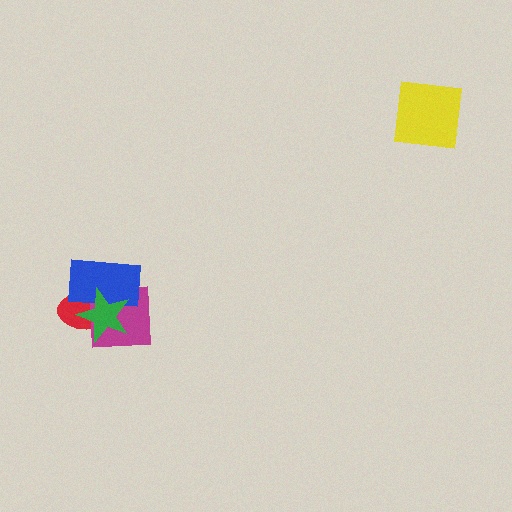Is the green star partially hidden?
No, no other shape covers it.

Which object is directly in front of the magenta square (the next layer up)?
The blue rectangle is directly in front of the magenta square.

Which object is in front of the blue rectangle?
The green star is in front of the blue rectangle.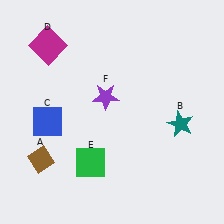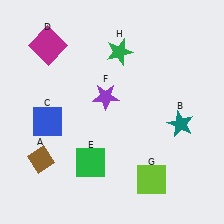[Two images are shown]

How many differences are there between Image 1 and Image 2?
There are 2 differences between the two images.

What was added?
A lime square (G), a green star (H) were added in Image 2.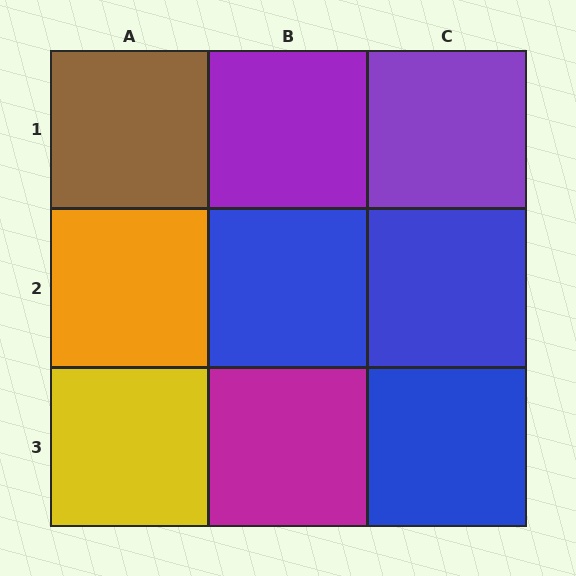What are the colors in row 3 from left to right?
Yellow, magenta, blue.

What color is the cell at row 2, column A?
Orange.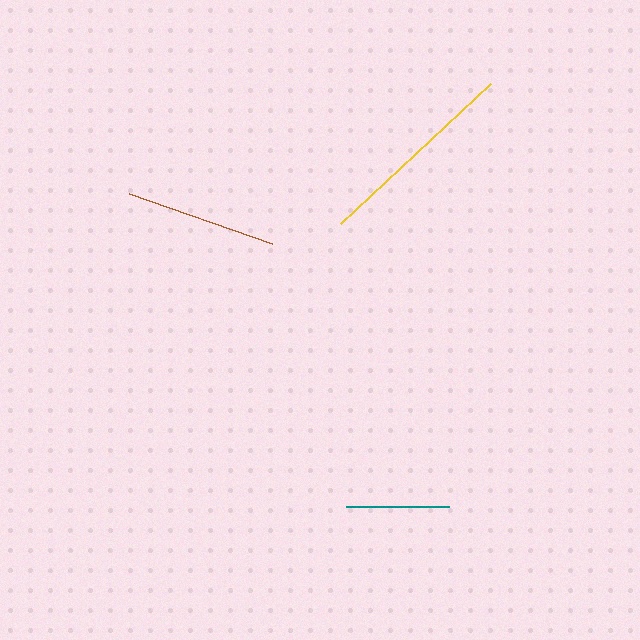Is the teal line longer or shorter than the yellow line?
The yellow line is longer than the teal line.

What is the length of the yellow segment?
The yellow segment is approximately 205 pixels long.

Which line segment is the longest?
The yellow line is the longest at approximately 205 pixels.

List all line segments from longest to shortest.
From longest to shortest: yellow, brown, teal.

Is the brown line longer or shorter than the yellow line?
The yellow line is longer than the brown line.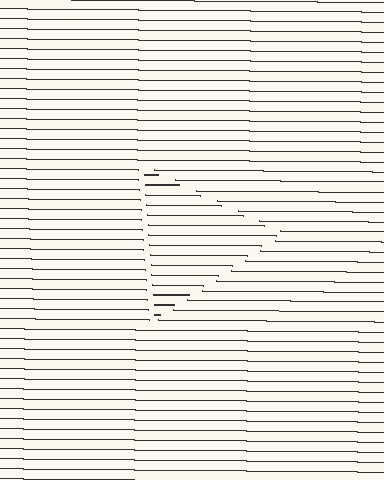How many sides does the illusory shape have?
3 sides — the line-ends trace a triangle.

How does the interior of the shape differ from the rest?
The interior of the shape contains the same grating, shifted by half a period — the contour is defined by the phase discontinuity where line-ends from the inner and outer gratings abut.